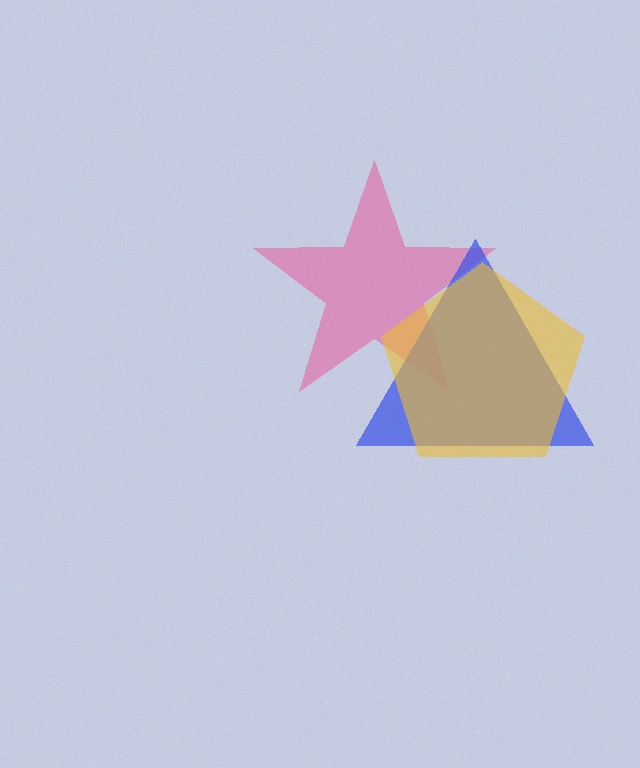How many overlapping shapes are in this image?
There are 3 overlapping shapes in the image.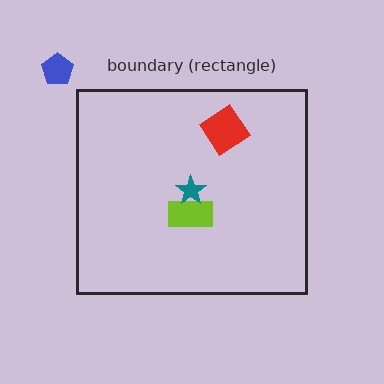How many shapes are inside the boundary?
3 inside, 1 outside.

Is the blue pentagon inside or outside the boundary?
Outside.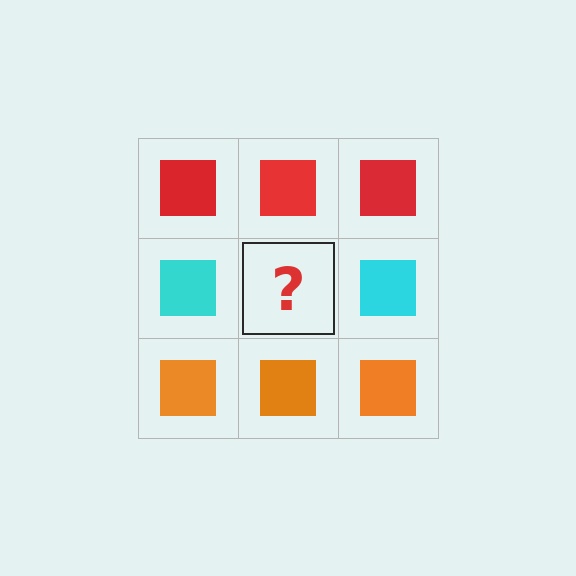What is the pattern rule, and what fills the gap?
The rule is that each row has a consistent color. The gap should be filled with a cyan square.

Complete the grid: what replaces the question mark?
The question mark should be replaced with a cyan square.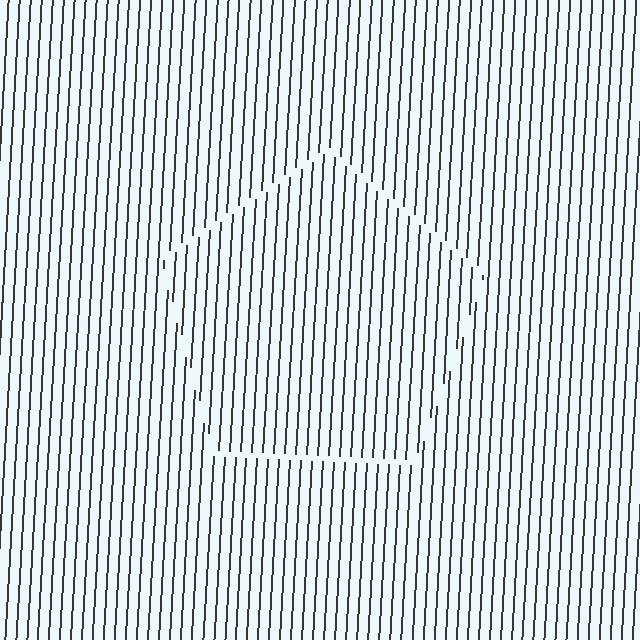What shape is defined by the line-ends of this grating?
An illusory pentagon. The interior of the shape contains the same grating, shifted by half a period — the contour is defined by the phase discontinuity where line-ends from the inner and outer gratings abut.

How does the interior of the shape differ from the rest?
The interior of the shape contains the same grating, shifted by half a period — the contour is defined by the phase discontinuity where line-ends from the inner and outer gratings abut.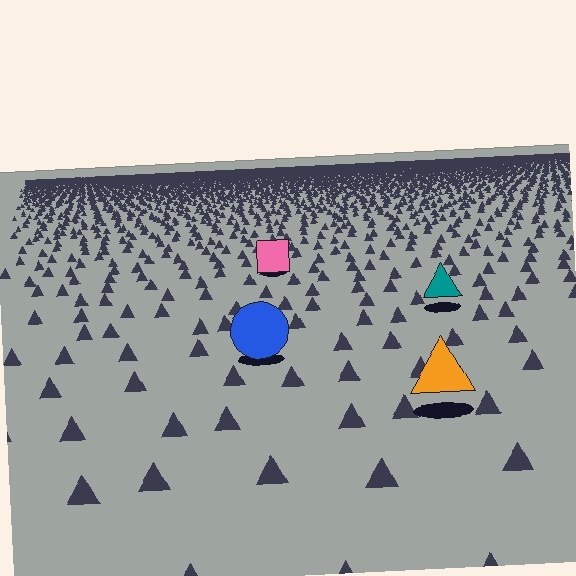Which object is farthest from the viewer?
The pink square is farthest from the viewer. It appears smaller and the ground texture around it is denser.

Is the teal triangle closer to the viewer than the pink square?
Yes. The teal triangle is closer — you can tell from the texture gradient: the ground texture is coarser near it.